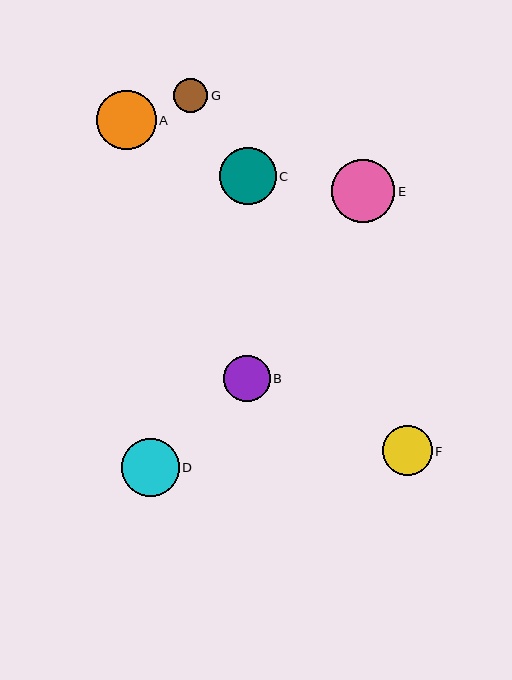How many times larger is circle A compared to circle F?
Circle A is approximately 1.2 times the size of circle F.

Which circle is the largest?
Circle E is the largest with a size of approximately 63 pixels.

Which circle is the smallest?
Circle G is the smallest with a size of approximately 34 pixels.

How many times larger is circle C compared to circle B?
Circle C is approximately 1.2 times the size of circle B.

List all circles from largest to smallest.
From largest to smallest: E, A, D, C, F, B, G.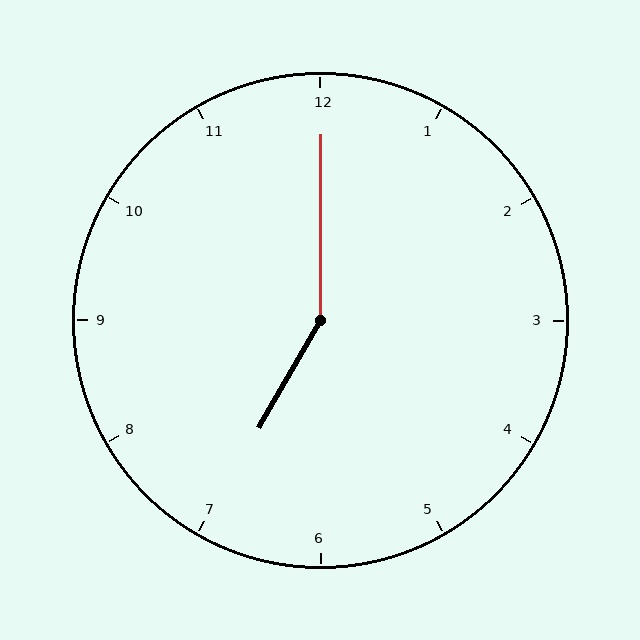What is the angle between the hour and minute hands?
Approximately 150 degrees.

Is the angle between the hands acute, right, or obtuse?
It is obtuse.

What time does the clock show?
7:00.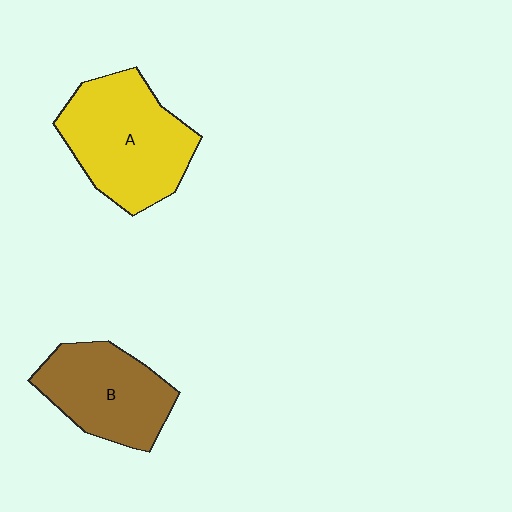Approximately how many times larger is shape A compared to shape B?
Approximately 1.3 times.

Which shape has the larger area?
Shape A (yellow).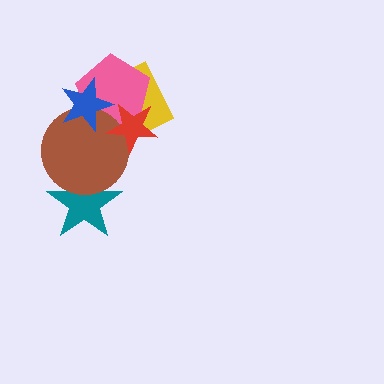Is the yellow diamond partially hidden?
Yes, it is partially covered by another shape.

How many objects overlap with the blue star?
3 objects overlap with the blue star.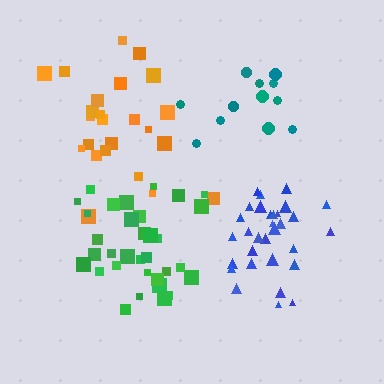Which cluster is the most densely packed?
Green.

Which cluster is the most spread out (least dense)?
Teal.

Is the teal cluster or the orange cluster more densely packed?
Orange.